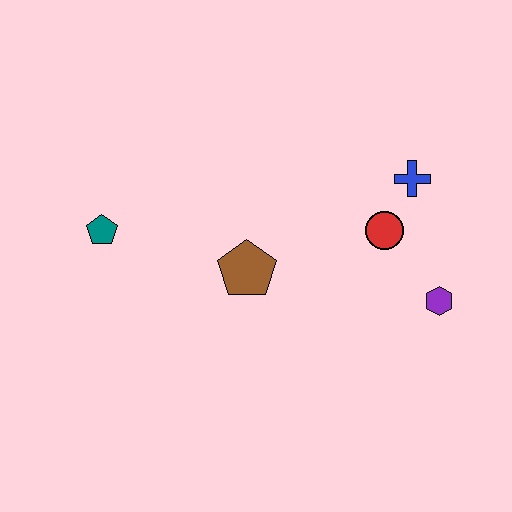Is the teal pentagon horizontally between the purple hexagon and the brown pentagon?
No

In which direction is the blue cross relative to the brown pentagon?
The blue cross is to the right of the brown pentagon.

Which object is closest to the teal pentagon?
The brown pentagon is closest to the teal pentagon.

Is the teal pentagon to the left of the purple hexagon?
Yes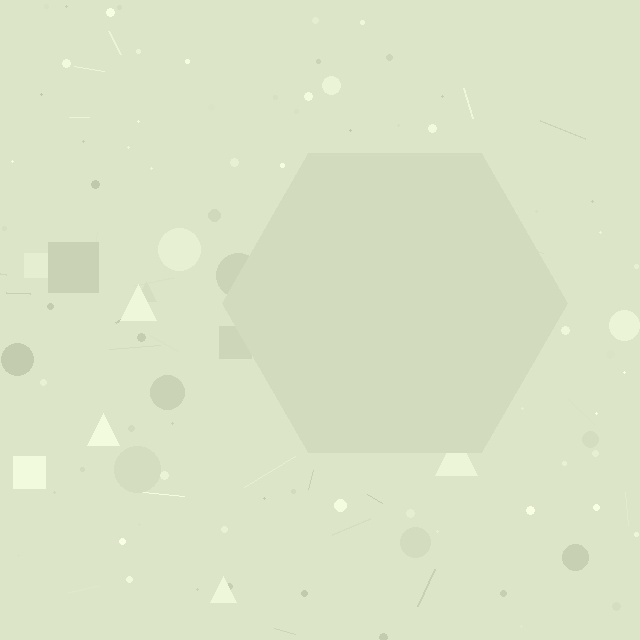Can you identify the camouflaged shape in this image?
The camouflaged shape is a hexagon.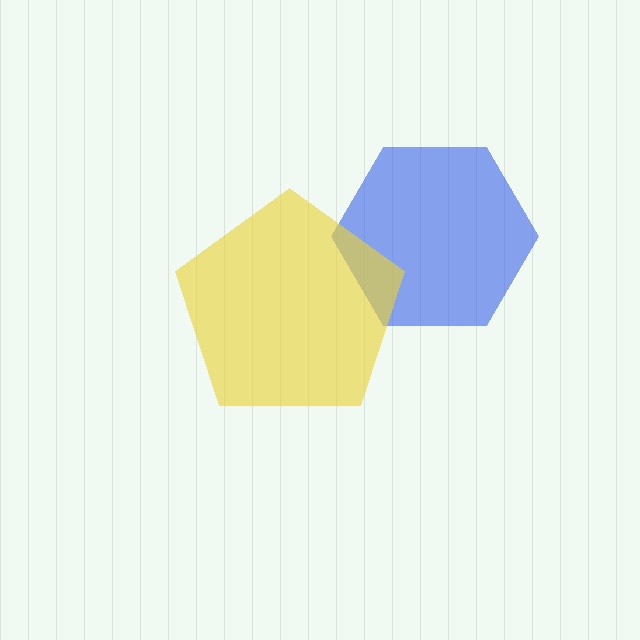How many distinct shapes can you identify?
There are 2 distinct shapes: a blue hexagon, a yellow pentagon.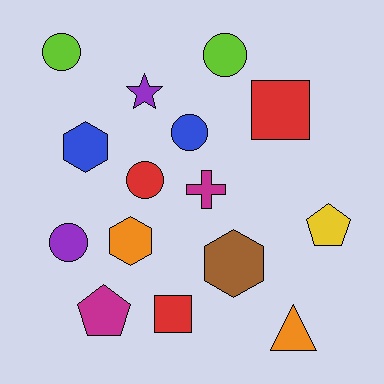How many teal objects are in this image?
There are no teal objects.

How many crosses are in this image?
There is 1 cross.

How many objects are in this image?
There are 15 objects.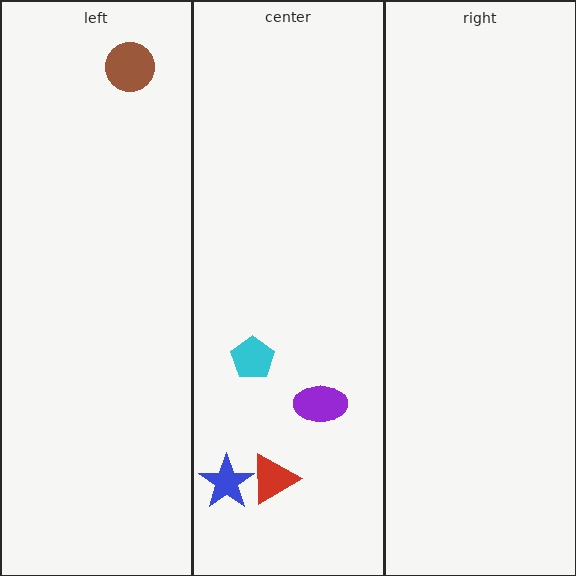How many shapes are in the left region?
1.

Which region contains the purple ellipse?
The center region.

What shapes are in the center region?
The blue star, the purple ellipse, the red triangle, the cyan pentagon.